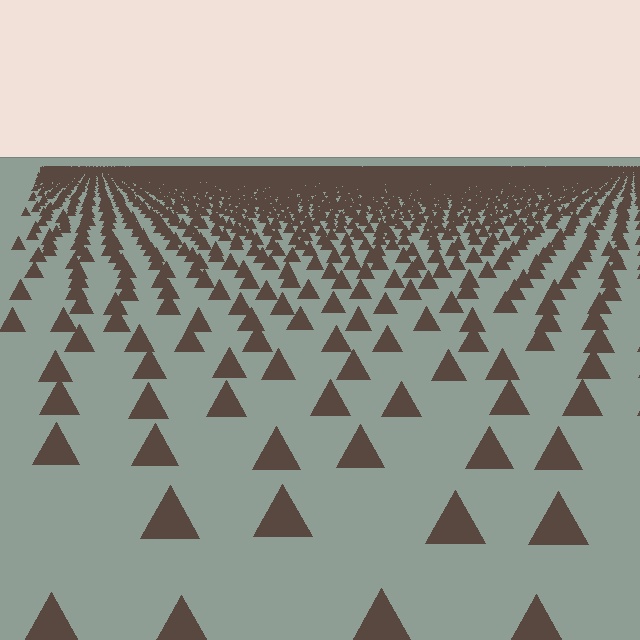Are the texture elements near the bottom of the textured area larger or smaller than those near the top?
Larger. Near the bottom, elements are closer to the viewer and appear at a bigger on-screen size.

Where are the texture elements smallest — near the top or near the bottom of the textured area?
Near the top.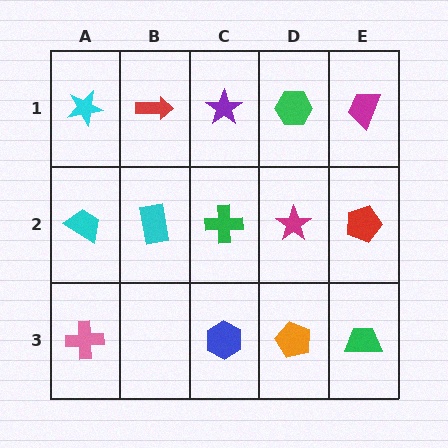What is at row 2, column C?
A green cross.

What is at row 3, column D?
An orange pentagon.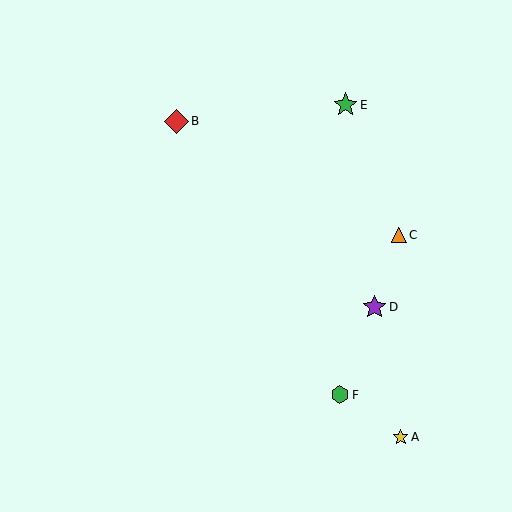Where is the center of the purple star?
The center of the purple star is at (374, 307).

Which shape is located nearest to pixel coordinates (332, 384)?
The green hexagon (labeled F) at (340, 395) is nearest to that location.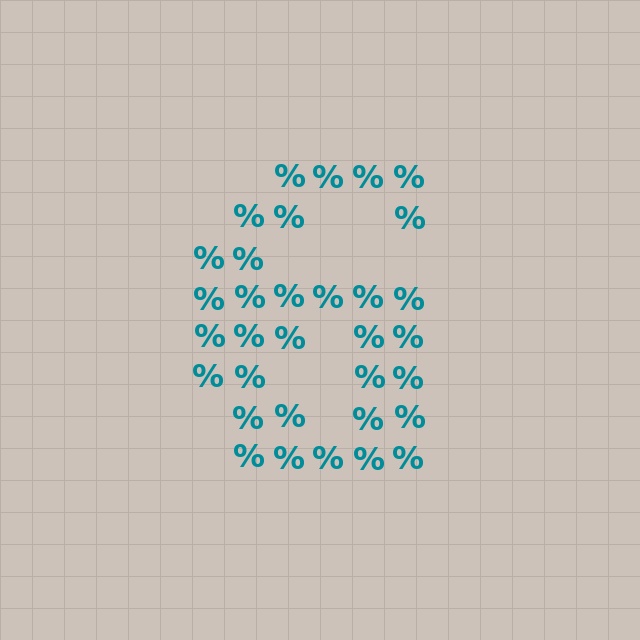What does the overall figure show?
The overall figure shows the digit 6.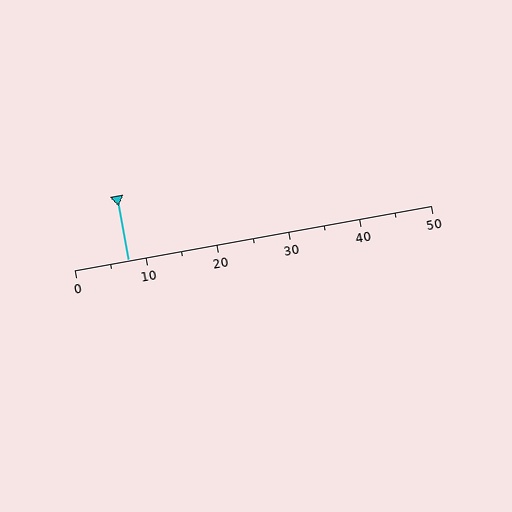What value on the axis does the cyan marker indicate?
The marker indicates approximately 7.5.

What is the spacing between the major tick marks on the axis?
The major ticks are spaced 10 apart.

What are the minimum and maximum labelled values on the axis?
The axis runs from 0 to 50.